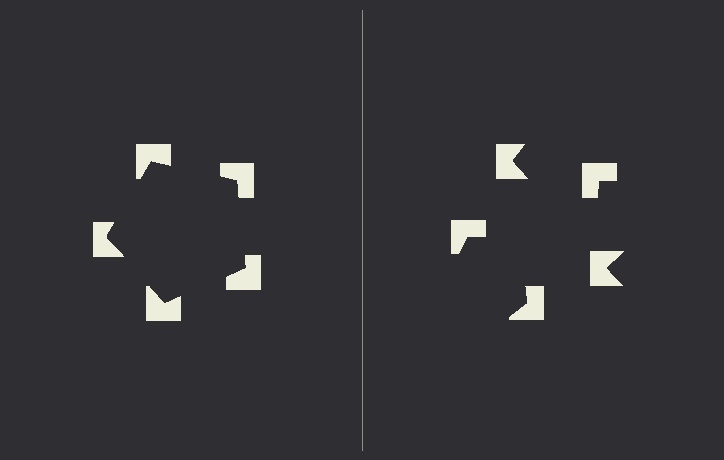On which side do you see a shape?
An illusory pentagon appears on the left side. On the right side the wedge cuts are rotated, so no coherent shape forms.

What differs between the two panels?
The notched squares are positioned identically on both sides; only the wedge orientations differ. On the left they align to a pentagon; on the right they are misaligned.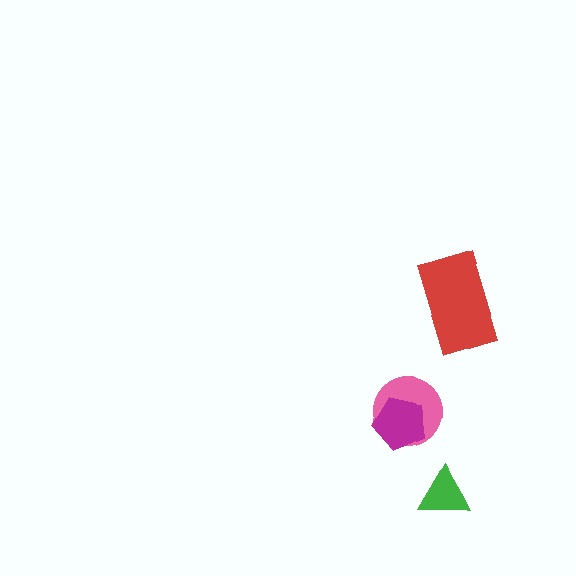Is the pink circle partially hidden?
Yes, it is partially covered by another shape.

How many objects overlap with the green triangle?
0 objects overlap with the green triangle.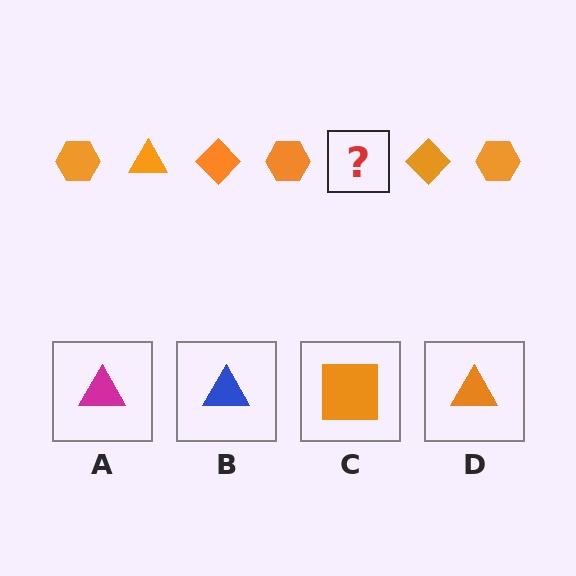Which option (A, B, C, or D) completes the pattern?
D.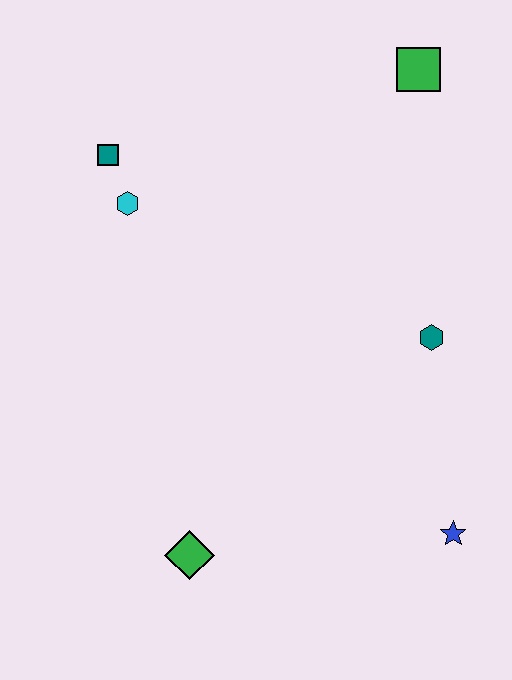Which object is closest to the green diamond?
The blue star is closest to the green diamond.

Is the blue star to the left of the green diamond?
No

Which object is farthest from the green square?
The green diamond is farthest from the green square.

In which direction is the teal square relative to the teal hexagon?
The teal square is to the left of the teal hexagon.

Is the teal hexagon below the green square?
Yes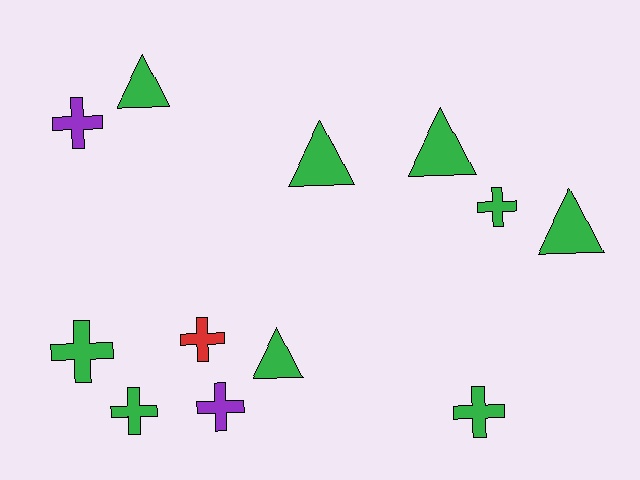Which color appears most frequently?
Green, with 9 objects.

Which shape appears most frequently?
Cross, with 7 objects.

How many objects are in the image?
There are 12 objects.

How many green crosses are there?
There are 4 green crosses.